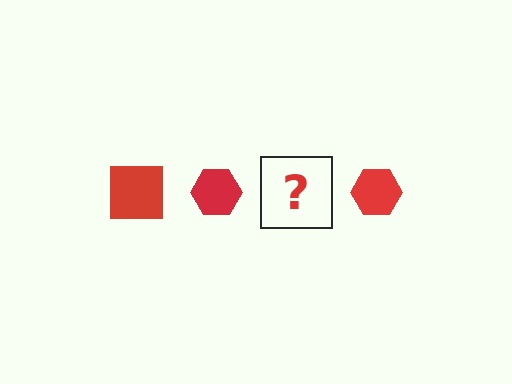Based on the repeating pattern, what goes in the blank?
The blank should be a red square.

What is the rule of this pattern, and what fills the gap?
The rule is that the pattern cycles through square, hexagon shapes in red. The gap should be filled with a red square.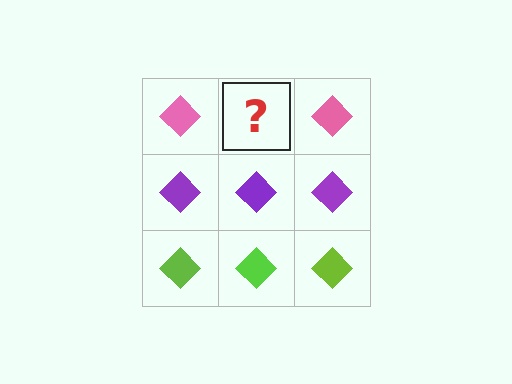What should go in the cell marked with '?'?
The missing cell should contain a pink diamond.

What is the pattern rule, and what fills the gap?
The rule is that each row has a consistent color. The gap should be filled with a pink diamond.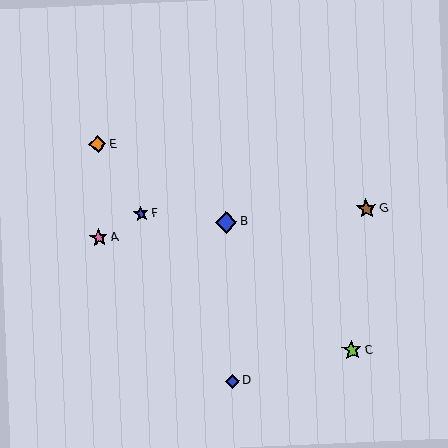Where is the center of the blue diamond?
The center of the blue diamond is at (232, 381).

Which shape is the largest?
The blue diamond (labeled B) is the largest.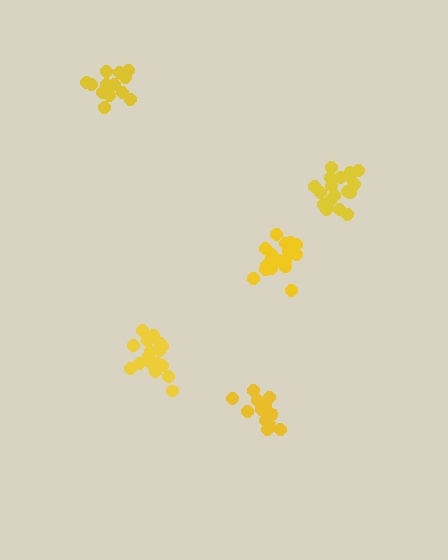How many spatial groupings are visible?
There are 5 spatial groupings.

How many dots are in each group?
Group 1: 15 dots, Group 2: 19 dots, Group 3: 17 dots, Group 4: 17 dots, Group 5: 14 dots (82 total).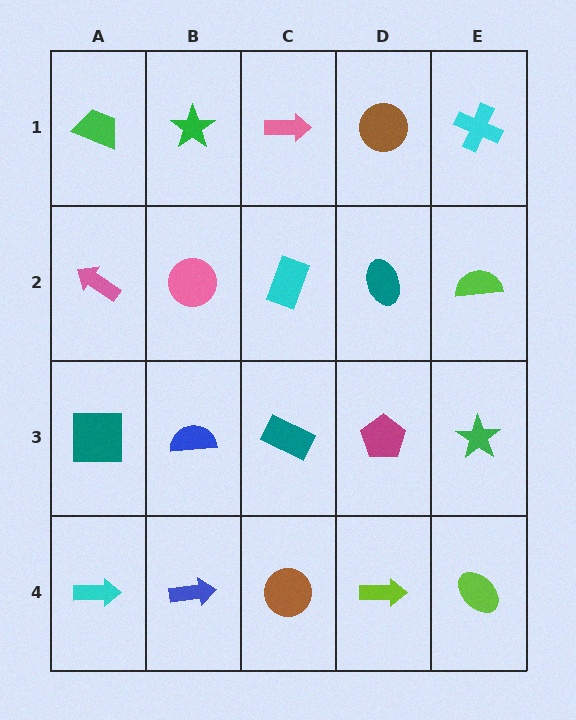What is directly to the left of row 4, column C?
A blue arrow.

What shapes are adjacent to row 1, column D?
A teal ellipse (row 2, column D), a pink arrow (row 1, column C), a cyan cross (row 1, column E).